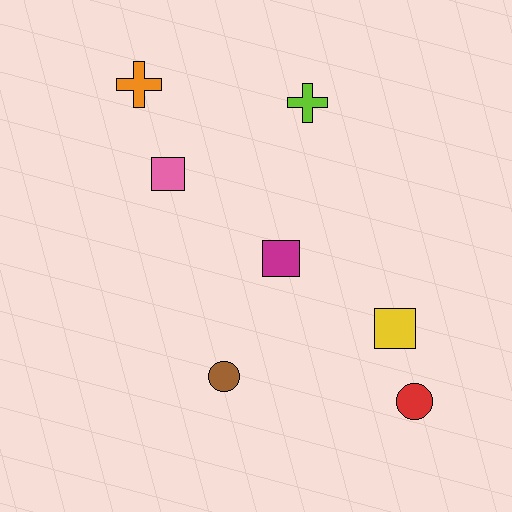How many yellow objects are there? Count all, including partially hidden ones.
There is 1 yellow object.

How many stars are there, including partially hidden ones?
There are no stars.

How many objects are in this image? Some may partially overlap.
There are 7 objects.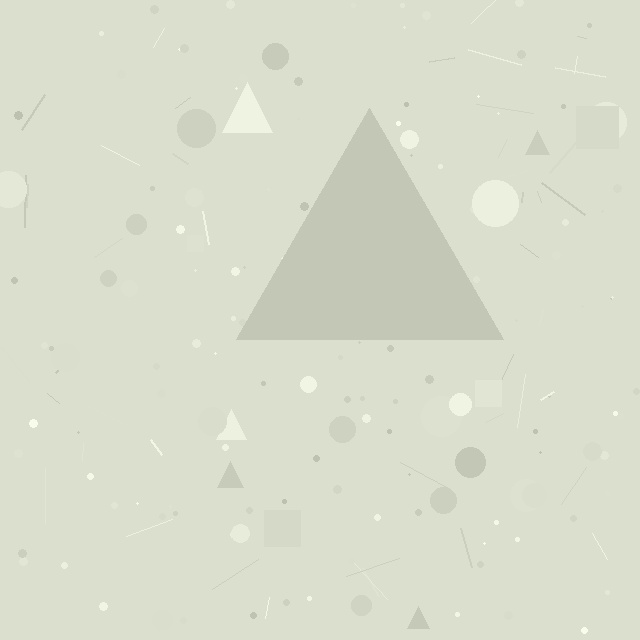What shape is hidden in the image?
A triangle is hidden in the image.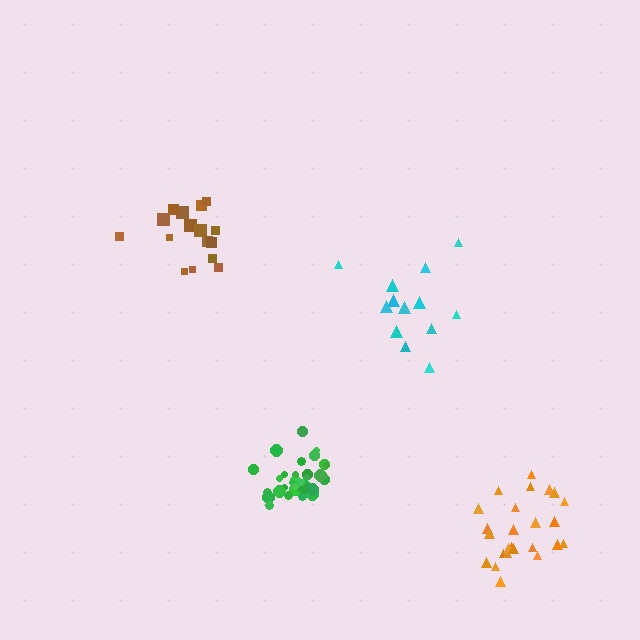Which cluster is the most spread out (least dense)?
Cyan.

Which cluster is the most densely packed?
Green.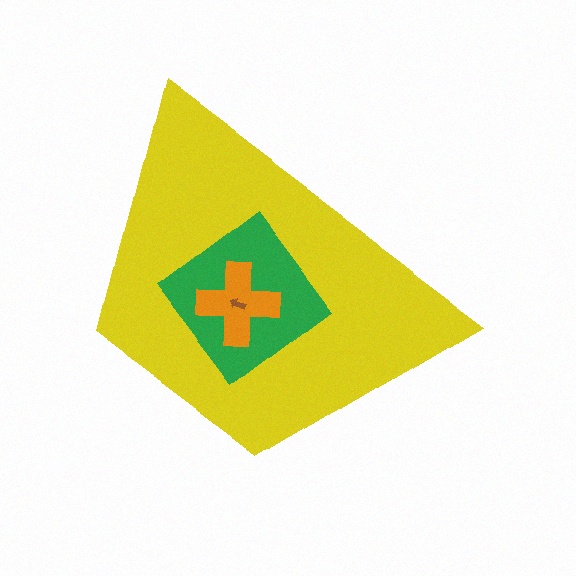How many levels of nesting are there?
4.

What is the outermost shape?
The yellow trapezoid.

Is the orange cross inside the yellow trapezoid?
Yes.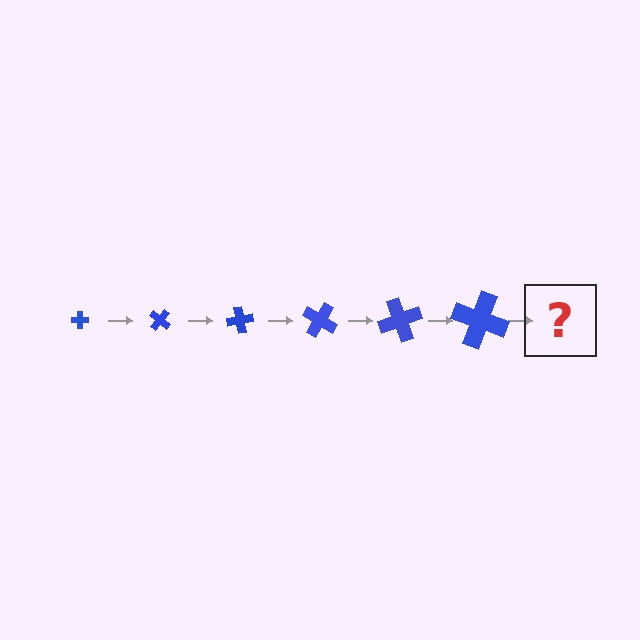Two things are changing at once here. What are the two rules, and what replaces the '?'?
The two rules are that the cross grows larger each step and it rotates 40 degrees each step. The '?' should be a cross, larger than the previous one and rotated 240 degrees from the start.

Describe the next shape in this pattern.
It should be a cross, larger than the previous one and rotated 240 degrees from the start.